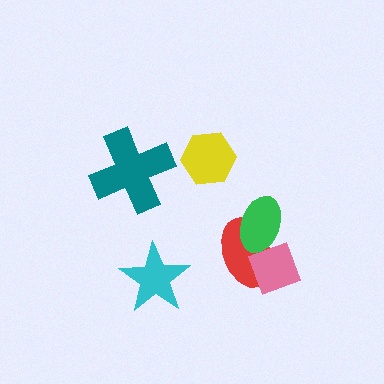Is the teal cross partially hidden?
No, no other shape covers it.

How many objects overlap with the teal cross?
0 objects overlap with the teal cross.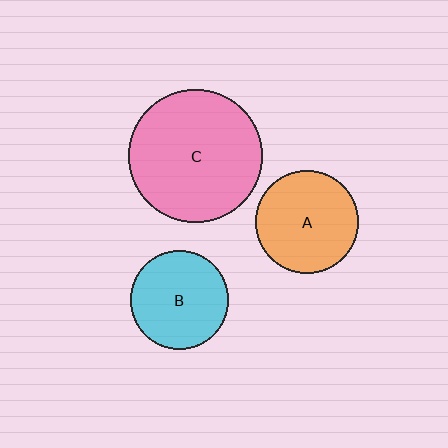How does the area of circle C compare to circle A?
Approximately 1.7 times.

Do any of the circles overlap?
No, none of the circles overlap.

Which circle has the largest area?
Circle C (pink).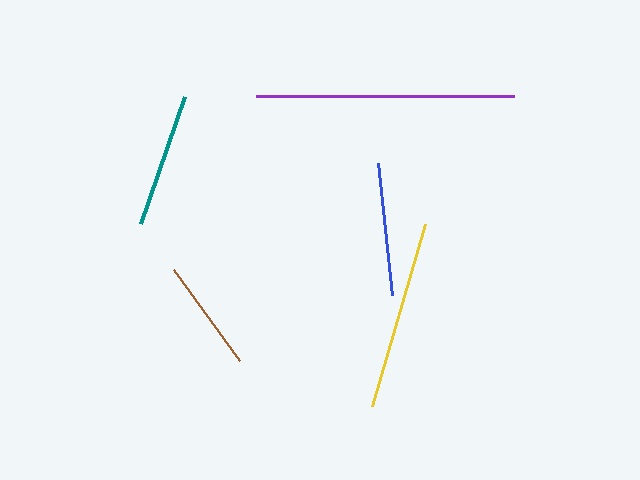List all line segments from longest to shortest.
From longest to shortest: purple, yellow, teal, blue, brown.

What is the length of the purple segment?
The purple segment is approximately 258 pixels long.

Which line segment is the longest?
The purple line is the longest at approximately 258 pixels.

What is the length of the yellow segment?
The yellow segment is approximately 190 pixels long.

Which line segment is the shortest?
The brown line is the shortest at approximately 112 pixels.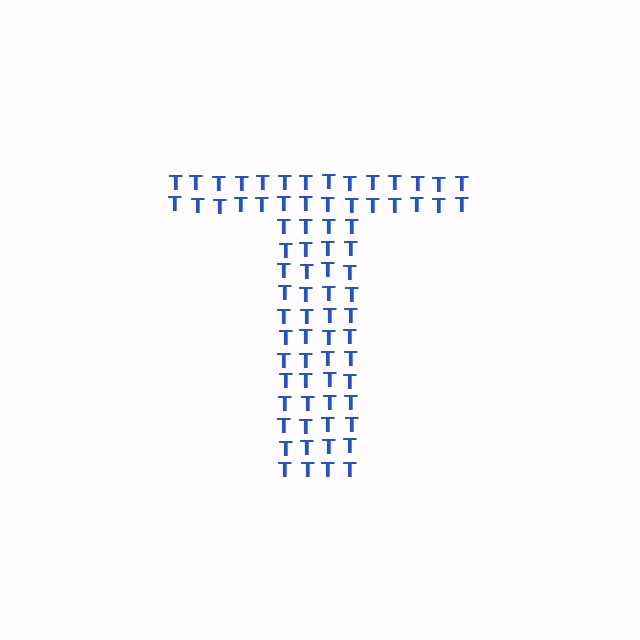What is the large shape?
The large shape is the letter T.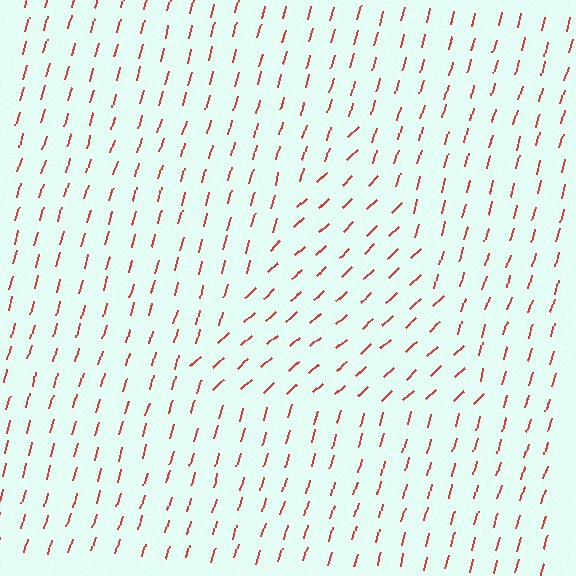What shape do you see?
I see a triangle.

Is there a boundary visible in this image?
Yes, there is a texture boundary formed by a change in line orientation.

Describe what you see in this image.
The image is filled with small red line segments. A triangle region in the image has lines oriented differently from the surrounding lines, creating a visible texture boundary.